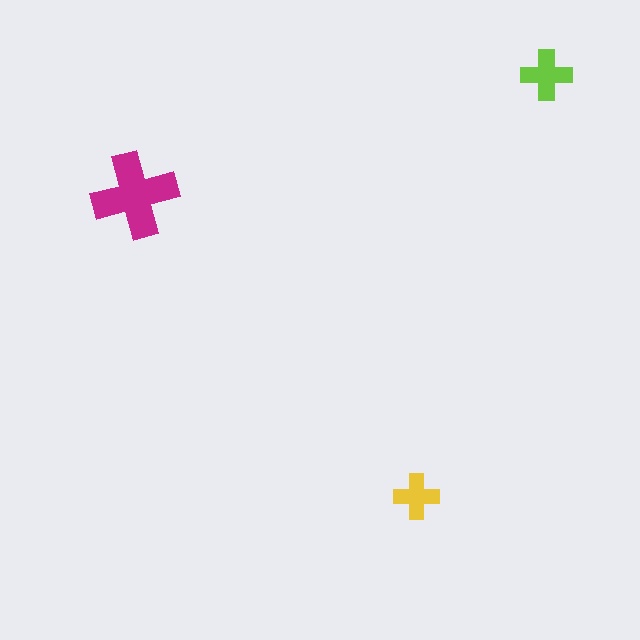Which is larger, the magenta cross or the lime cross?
The magenta one.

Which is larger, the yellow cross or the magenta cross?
The magenta one.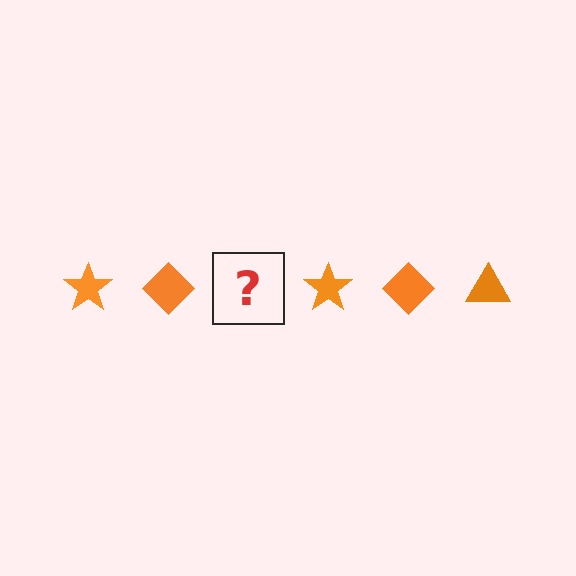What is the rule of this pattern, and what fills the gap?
The rule is that the pattern cycles through star, diamond, triangle shapes in orange. The gap should be filled with an orange triangle.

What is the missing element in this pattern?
The missing element is an orange triangle.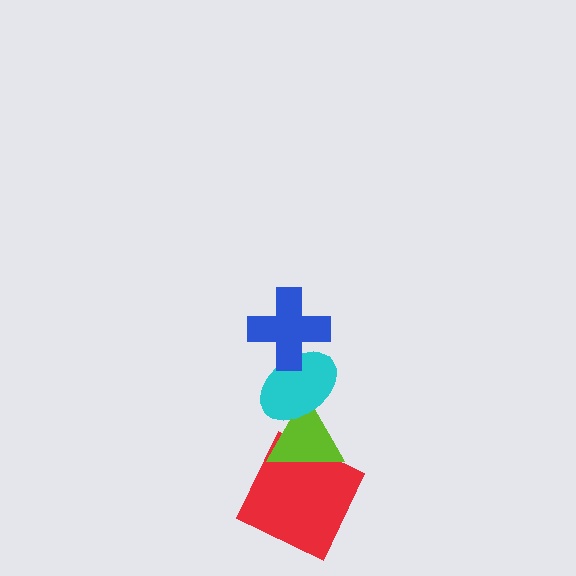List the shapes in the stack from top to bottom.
From top to bottom: the blue cross, the cyan ellipse, the lime triangle, the red square.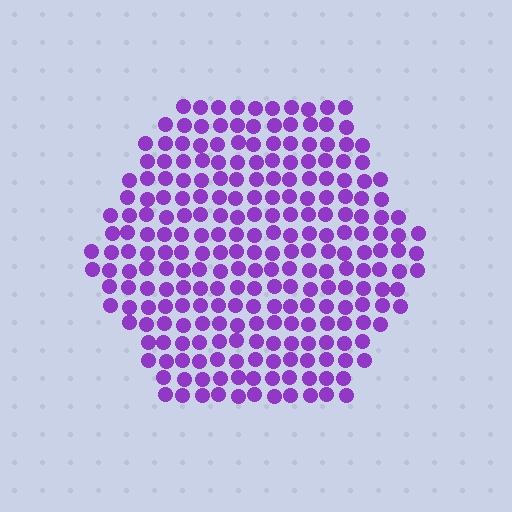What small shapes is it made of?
It is made of small circles.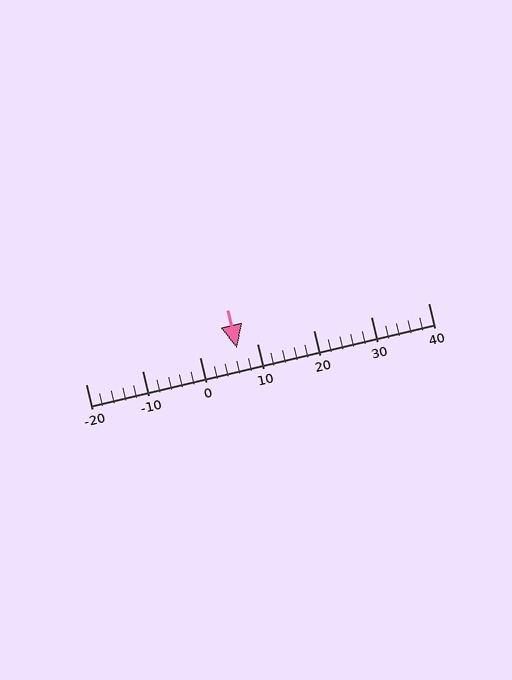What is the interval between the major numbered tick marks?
The major tick marks are spaced 10 units apart.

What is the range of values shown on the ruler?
The ruler shows values from -20 to 40.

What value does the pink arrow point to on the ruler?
The pink arrow points to approximately 6.